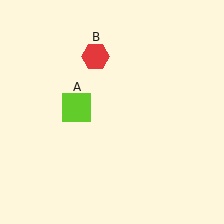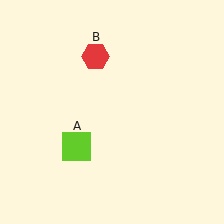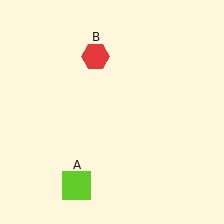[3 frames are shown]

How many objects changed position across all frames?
1 object changed position: lime square (object A).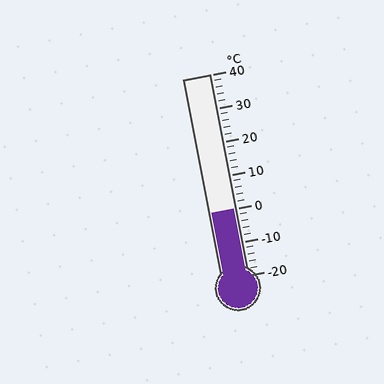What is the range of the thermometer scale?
The thermometer scale ranges from -20°C to 40°C.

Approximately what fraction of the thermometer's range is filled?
The thermometer is filled to approximately 35% of its range.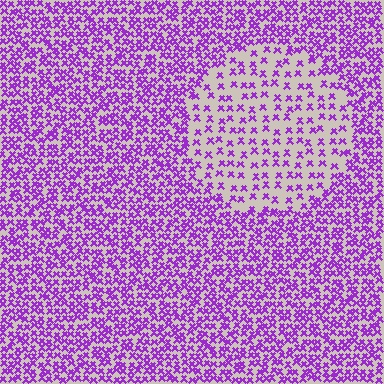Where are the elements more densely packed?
The elements are more densely packed outside the circle boundary.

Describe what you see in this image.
The image contains small purple elements arranged at two different densities. A circle-shaped region is visible where the elements are less densely packed than the surrounding area.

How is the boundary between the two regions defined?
The boundary is defined by a change in element density (approximately 2.3x ratio). All elements are the same color, size, and shape.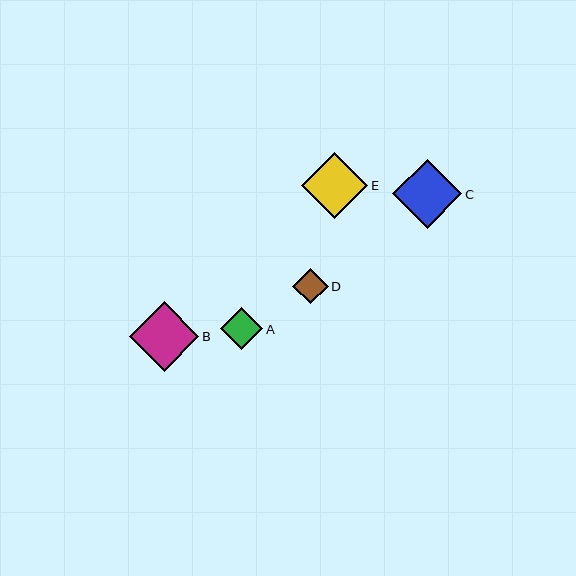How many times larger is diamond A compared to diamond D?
Diamond A is approximately 1.2 times the size of diamond D.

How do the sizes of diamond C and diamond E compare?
Diamond C and diamond E are approximately the same size.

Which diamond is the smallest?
Diamond D is the smallest with a size of approximately 35 pixels.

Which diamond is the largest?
Diamond B is the largest with a size of approximately 70 pixels.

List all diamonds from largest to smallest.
From largest to smallest: B, C, E, A, D.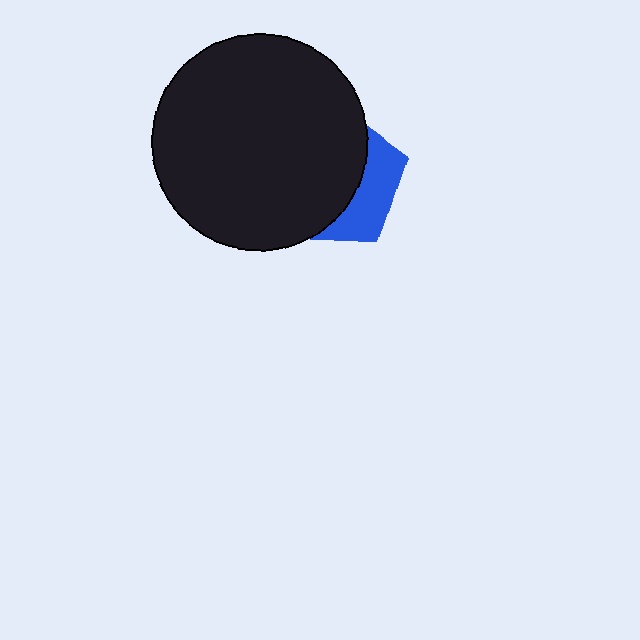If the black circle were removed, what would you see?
You would see the complete blue pentagon.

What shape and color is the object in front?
The object in front is a black circle.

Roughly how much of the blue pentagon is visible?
A small part of it is visible (roughly 31%).